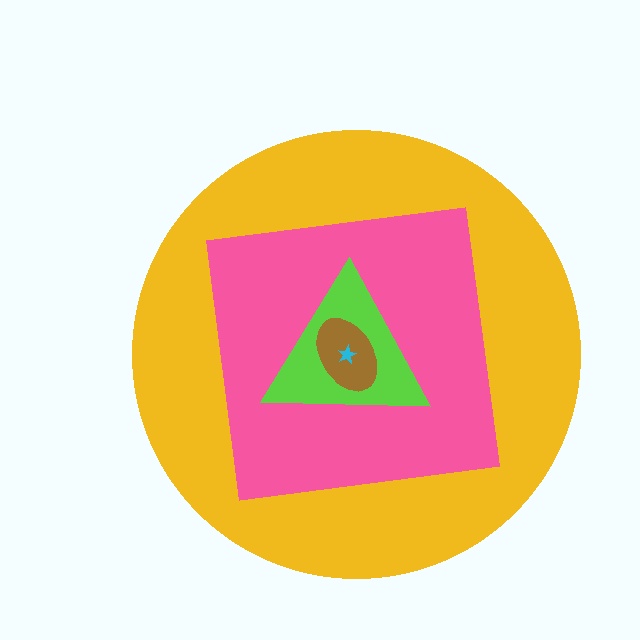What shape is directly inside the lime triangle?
The brown ellipse.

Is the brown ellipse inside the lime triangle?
Yes.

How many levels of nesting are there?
5.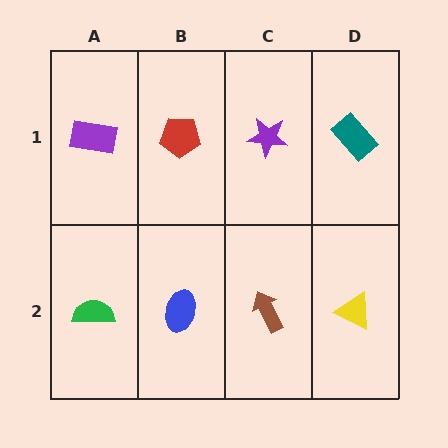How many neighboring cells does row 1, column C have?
3.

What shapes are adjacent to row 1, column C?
A brown arrow (row 2, column C), a red pentagon (row 1, column B), a teal rectangle (row 1, column D).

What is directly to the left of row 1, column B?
A purple rectangle.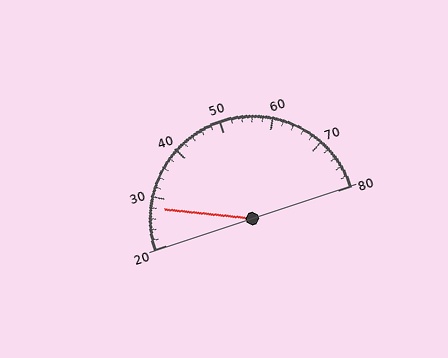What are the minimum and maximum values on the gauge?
The gauge ranges from 20 to 80.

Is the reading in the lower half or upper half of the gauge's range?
The reading is in the lower half of the range (20 to 80).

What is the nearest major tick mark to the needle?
The nearest major tick mark is 30.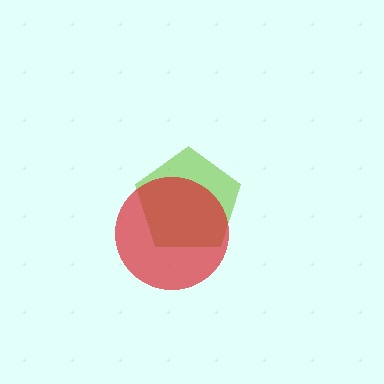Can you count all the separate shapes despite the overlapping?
Yes, there are 2 separate shapes.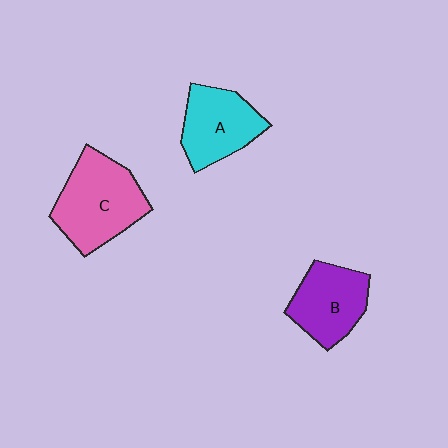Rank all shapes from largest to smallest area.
From largest to smallest: C (pink), A (cyan), B (purple).